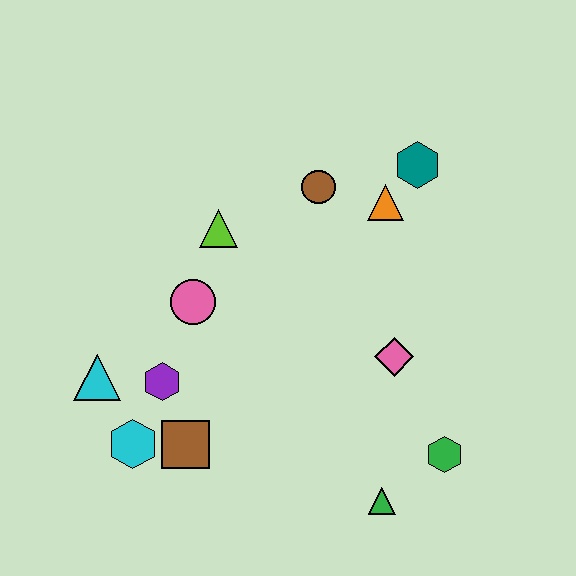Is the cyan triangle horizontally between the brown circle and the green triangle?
No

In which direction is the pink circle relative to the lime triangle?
The pink circle is below the lime triangle.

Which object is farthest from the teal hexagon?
The cyan hexagon is farthest from the teal hexagon.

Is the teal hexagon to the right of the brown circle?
Yes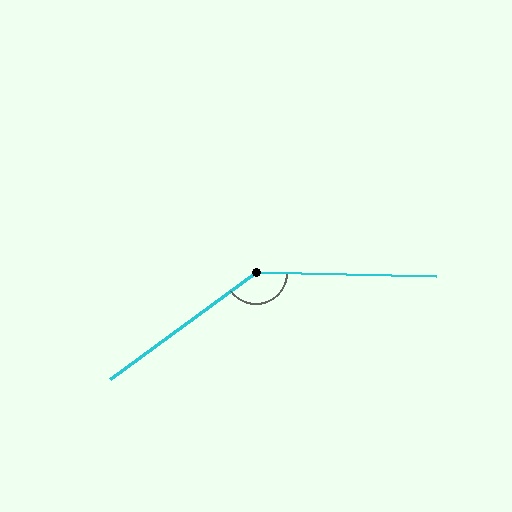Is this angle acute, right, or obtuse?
It is obtuse.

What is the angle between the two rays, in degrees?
Approximately 143 degrees.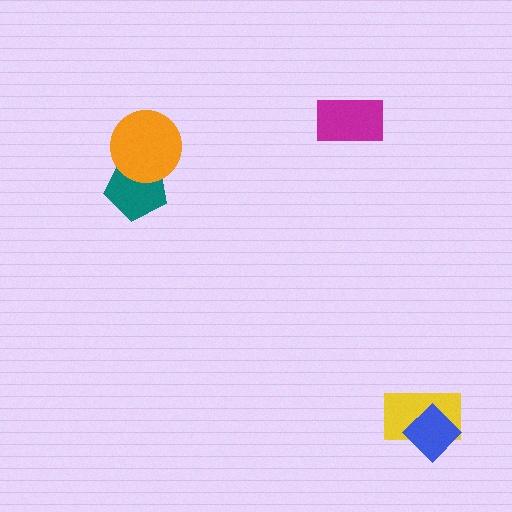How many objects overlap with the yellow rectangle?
1 object overlaps with the yellow rectangle.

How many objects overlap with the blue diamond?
1 object overlaps with the blue diamond.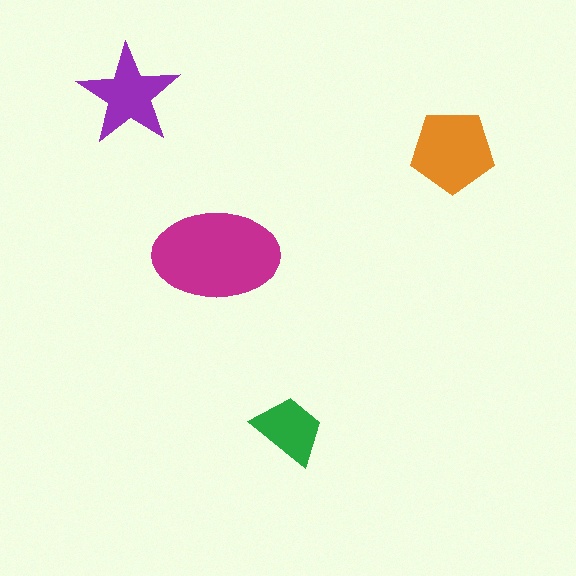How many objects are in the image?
There are 4 objects in the image.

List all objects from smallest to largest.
The green trapezoid, the purple star, the orange pentagon, the magenta ellipse.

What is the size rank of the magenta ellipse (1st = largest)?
1st.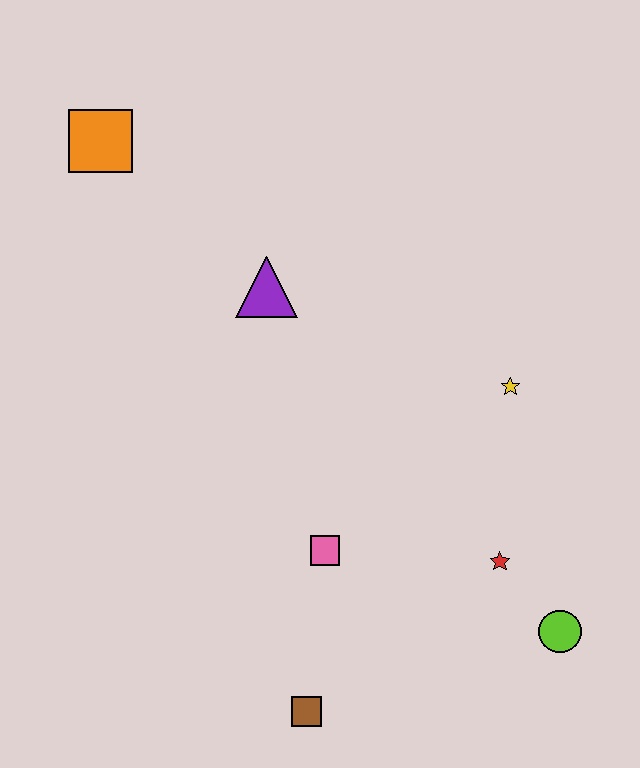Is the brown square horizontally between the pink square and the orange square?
Yes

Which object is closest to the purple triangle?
The orange square is closest to the purple triangle.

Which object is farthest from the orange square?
The lime circle is farthest from the orange square.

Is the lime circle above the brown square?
Yes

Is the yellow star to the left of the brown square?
No